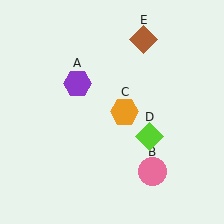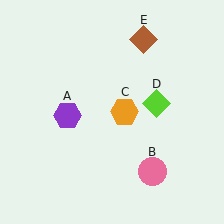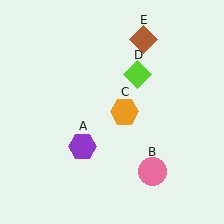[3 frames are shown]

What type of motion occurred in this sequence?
The purple hexagon (object A), lime diamond (object D) rotated counterclockwise around the center of the scene.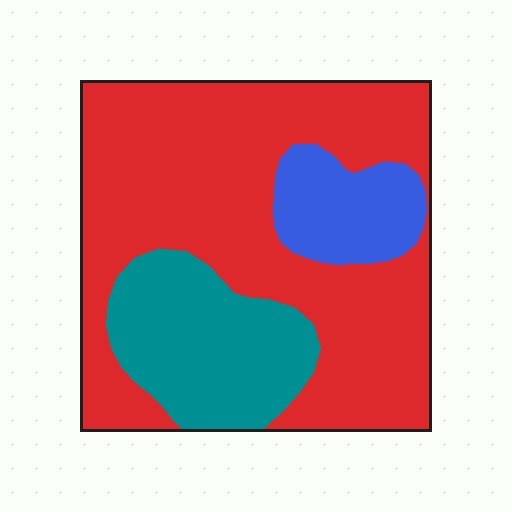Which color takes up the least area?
Blue, at roughly 10%.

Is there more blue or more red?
Red.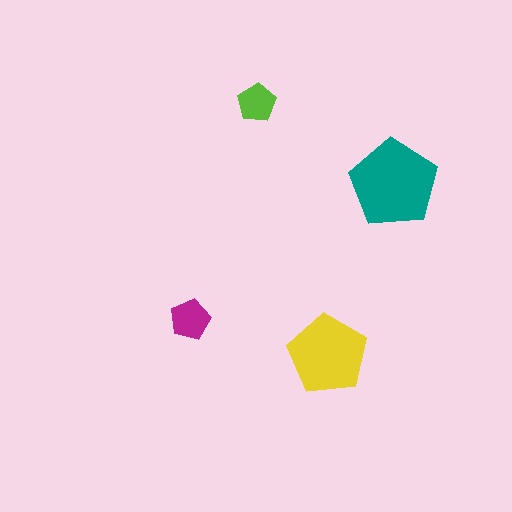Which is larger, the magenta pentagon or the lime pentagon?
The magenta one.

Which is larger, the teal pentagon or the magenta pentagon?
The teal one.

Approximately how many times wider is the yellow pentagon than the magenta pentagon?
About 2 times wider.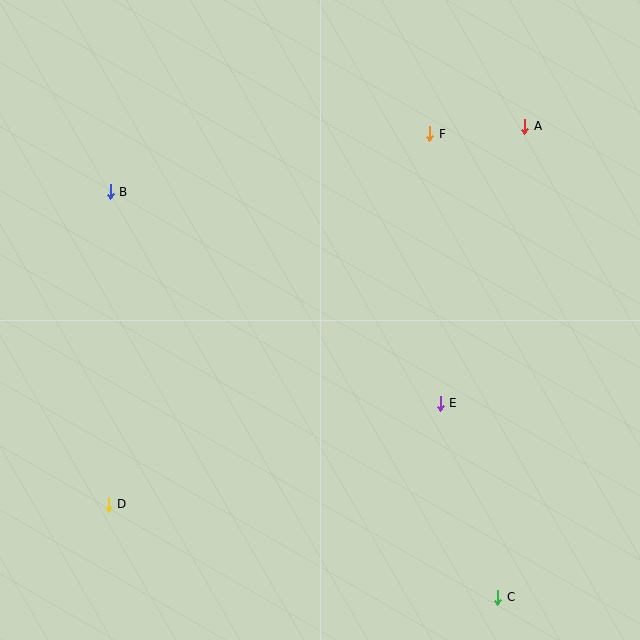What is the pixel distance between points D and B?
The distance between D and B is 312 pixels.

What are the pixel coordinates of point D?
Point D is at (108, 504).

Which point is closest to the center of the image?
Point E at (440, 403) is closest to the center.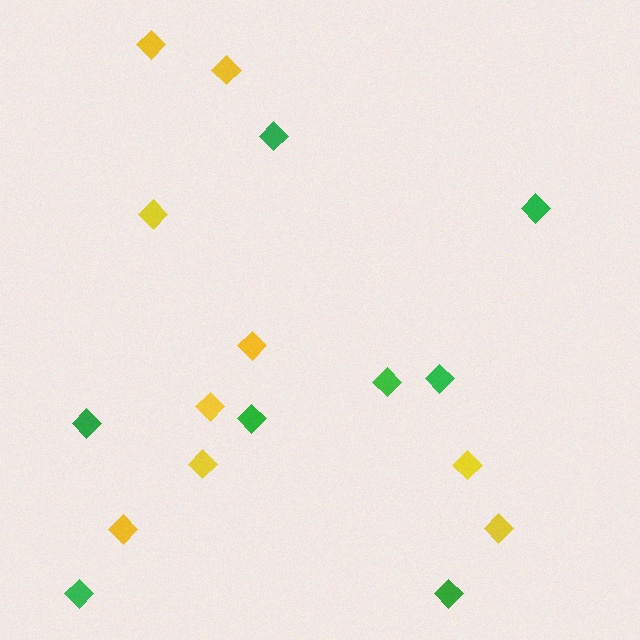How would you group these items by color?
There are 2 groups: one group of green diamonds (8) and one group of yellow diamonds (9).